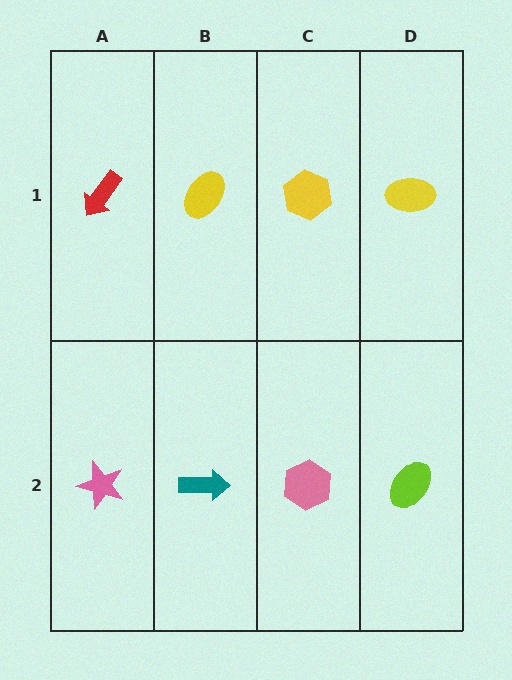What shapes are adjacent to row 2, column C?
A yellow hexagon (row 1, column C), a teal arrow (row 2, column B), a lime ellipse (row 2, column D).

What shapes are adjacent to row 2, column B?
A yellow ellipse (row 1, column B), a pink star (row 2, column A), a pink hexagon (row 2, column C).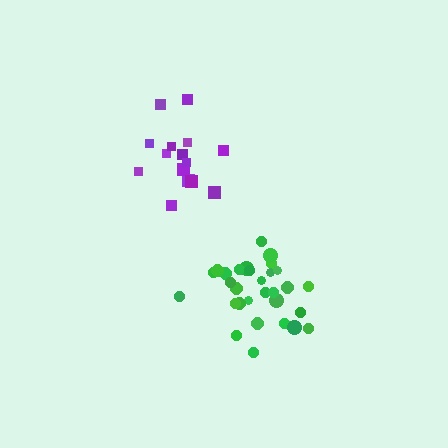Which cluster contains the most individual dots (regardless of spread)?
Green (30).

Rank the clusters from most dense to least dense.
green, purple.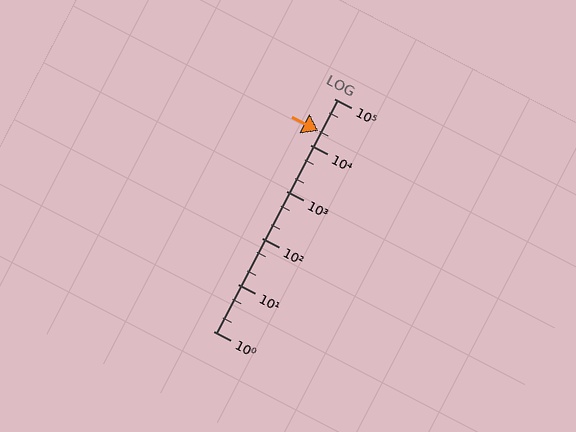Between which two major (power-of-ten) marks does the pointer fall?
The pointer is between 10000 and 100000.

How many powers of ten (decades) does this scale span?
The scale spans 5 decades, from 1 to 100000.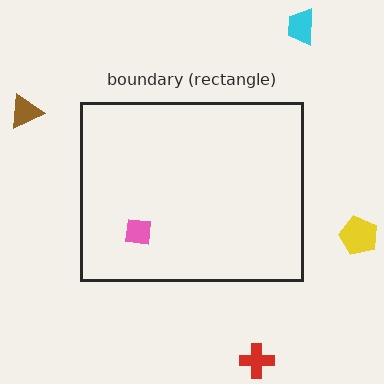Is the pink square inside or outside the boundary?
Inside.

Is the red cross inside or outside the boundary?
Outside.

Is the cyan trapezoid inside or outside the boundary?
Outside.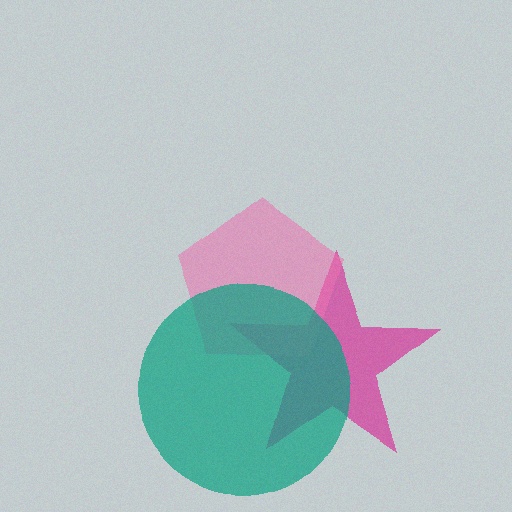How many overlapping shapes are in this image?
There are 3 overlapping shapes in the image.